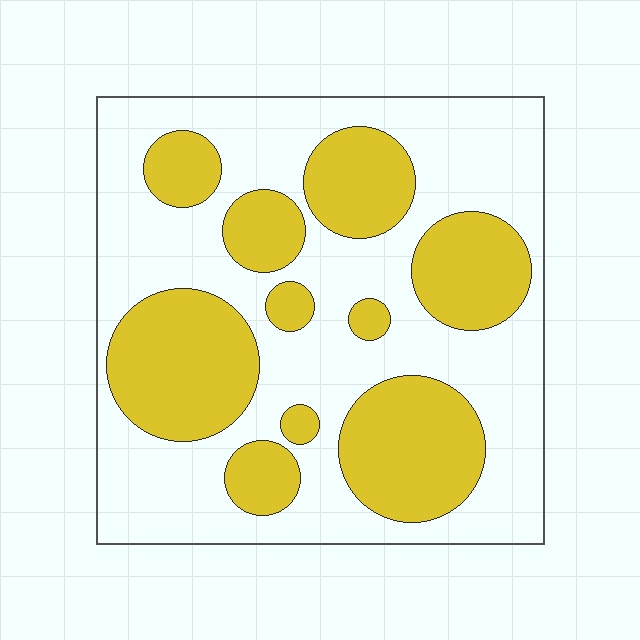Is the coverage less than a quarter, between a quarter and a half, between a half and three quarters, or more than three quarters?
Between a quarter and a half.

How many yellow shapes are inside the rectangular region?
10.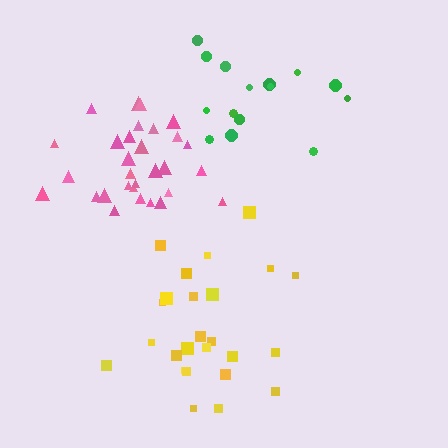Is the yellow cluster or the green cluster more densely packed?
Yellow.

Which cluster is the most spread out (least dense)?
Green.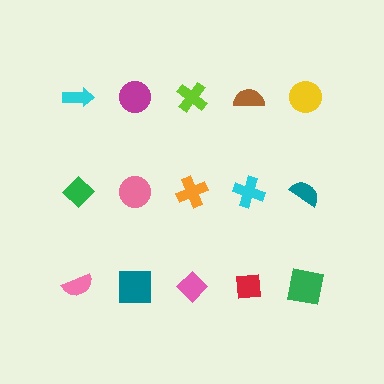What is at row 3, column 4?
A red square.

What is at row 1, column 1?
A cyan arrow.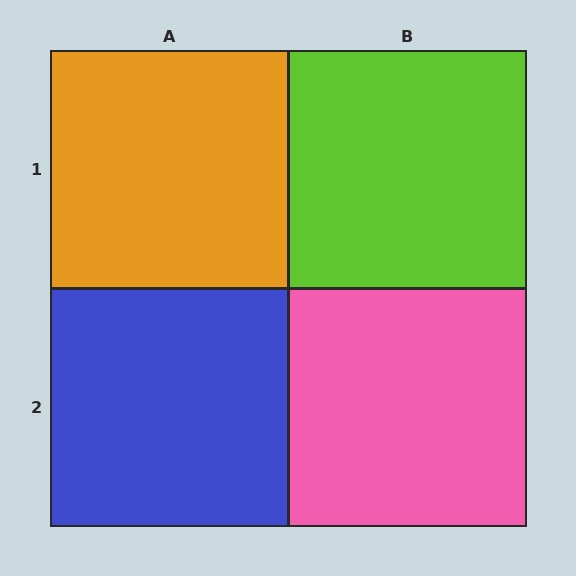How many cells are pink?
1 cell is pink.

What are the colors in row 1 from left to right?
Orange, lime.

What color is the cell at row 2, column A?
Blue.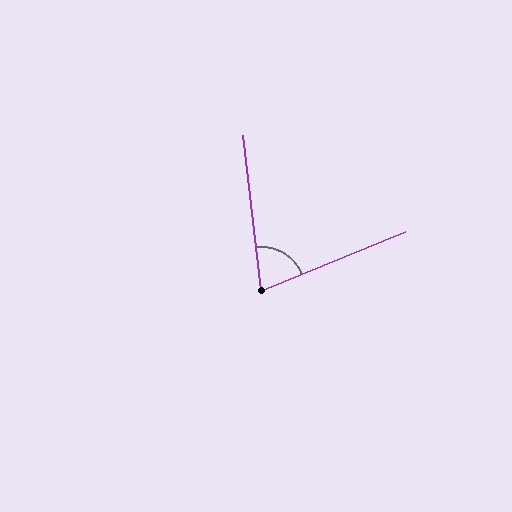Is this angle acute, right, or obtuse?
It is acute.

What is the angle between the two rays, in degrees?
Approximately 74 degrees.